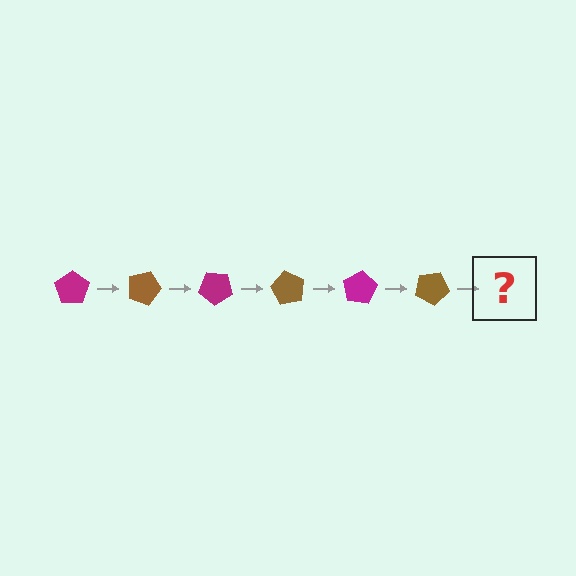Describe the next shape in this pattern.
It should be a magenta pentagon, rotated 120 degrees from the start.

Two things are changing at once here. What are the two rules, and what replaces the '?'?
The two rules are that it rotates 20 degrees each step and the color cycles through magenta and brown. The '?' should be a magenta pentagon, rotated 120 degrees from the start.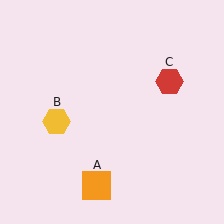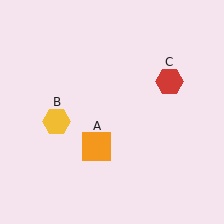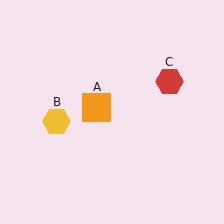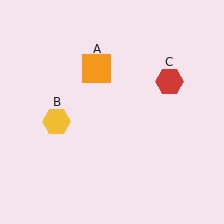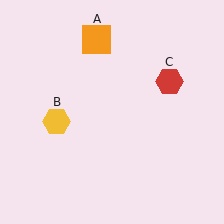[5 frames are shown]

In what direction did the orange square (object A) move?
The orange square (object A) moved up.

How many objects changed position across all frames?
1 object changed position: orange square (object A).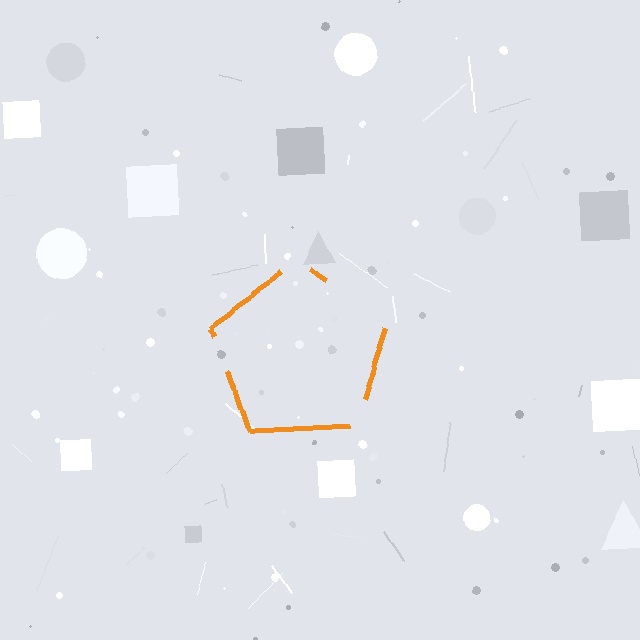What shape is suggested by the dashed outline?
The dashed outline suggests a pentagon.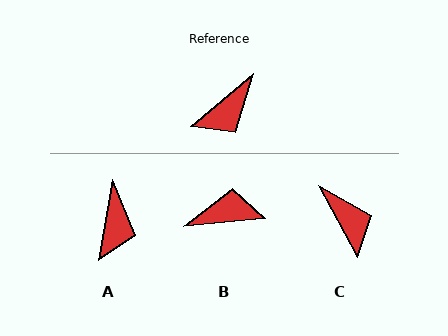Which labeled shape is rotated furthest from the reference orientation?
B, about 145 degrees away.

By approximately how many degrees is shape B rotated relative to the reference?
Approximately 145 degrees counter-clockwise.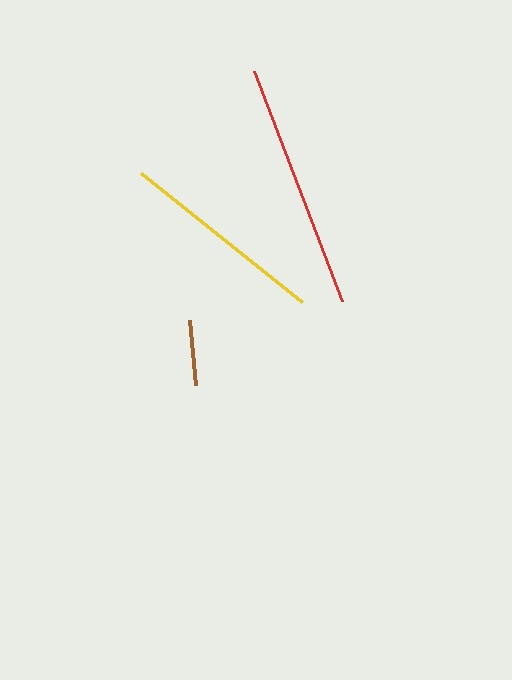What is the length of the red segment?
The red segment is approximately 246 pixels long.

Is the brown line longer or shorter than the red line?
The red line is longer than the brown line.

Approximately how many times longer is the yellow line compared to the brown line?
The yellow line is approximately 3.1 times the length of the brown line.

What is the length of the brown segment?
The brown segment is approximately 66 pixels long.